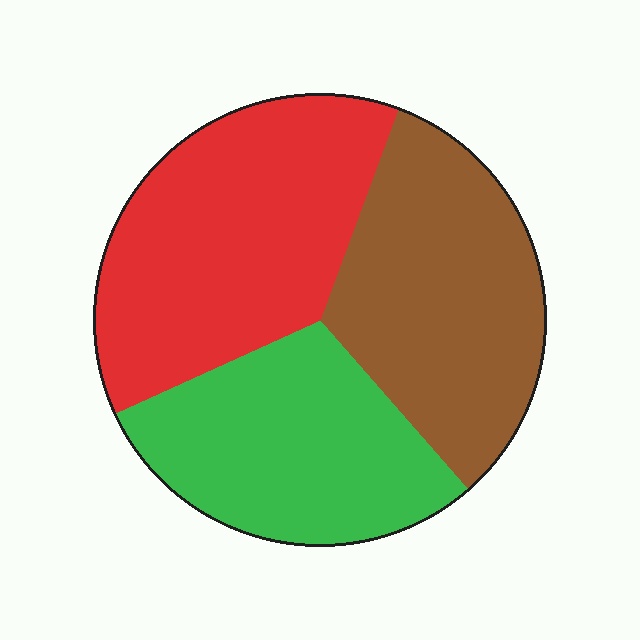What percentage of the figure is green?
Green takes up about one third (1/3) of the figure.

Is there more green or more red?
Red.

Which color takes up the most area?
Red, at roughly 40%.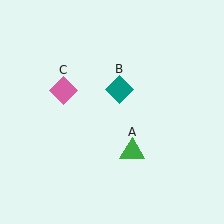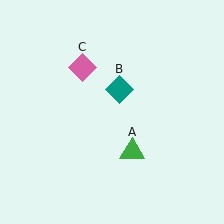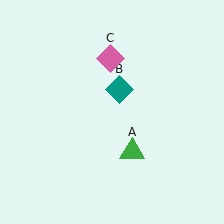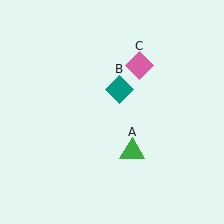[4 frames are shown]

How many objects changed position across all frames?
1 object changed position: pink diamond (object C).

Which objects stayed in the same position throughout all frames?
Green triangle (object A) and teal diamond (object B) remained stationary.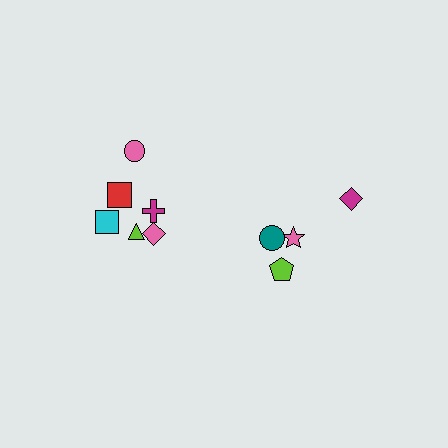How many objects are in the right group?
There are 4 objects.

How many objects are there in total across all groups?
There are 10 objects.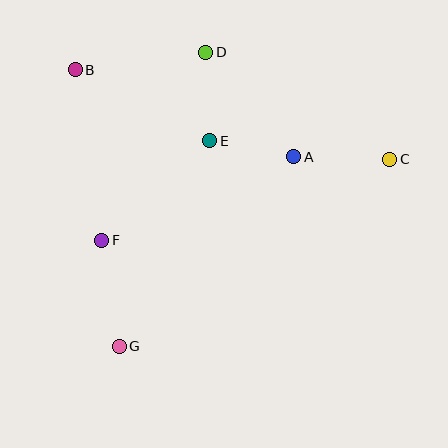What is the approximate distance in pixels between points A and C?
The distance between A and C is approximately 96 pixels.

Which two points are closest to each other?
Points A and E are closest to each other.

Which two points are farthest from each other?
Points C and G are farthest from each other.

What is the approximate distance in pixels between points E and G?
The distance between E and G is approximately 224 pixels.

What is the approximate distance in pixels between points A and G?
The distance between A and G is approximately 258 pixels.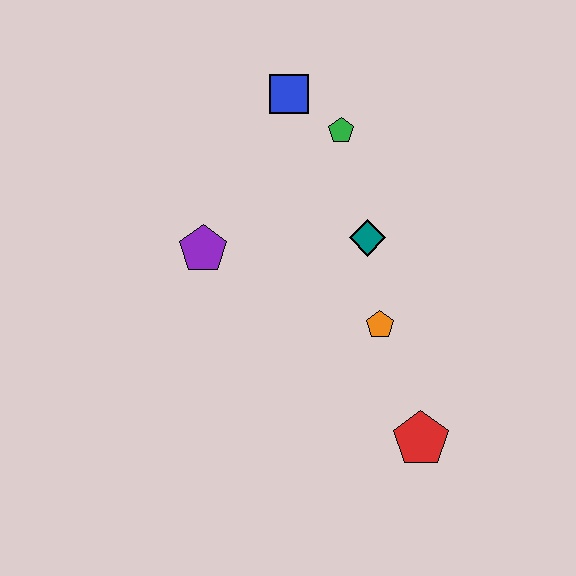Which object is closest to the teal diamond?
The orange pentagon is closest to the teal diamond.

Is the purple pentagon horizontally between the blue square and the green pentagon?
No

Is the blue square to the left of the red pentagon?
Yes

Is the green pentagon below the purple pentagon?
No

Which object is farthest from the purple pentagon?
The red pentagon is farthest from the purple pentagon.